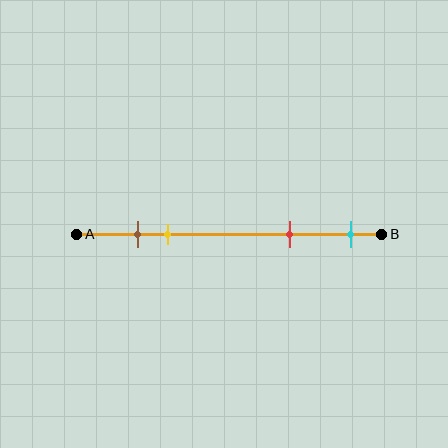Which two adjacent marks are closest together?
The brown and yellow marks are the closest adjacent pair.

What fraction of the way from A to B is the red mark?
The red mark is approximately 70% (0.7) of the way from A to B.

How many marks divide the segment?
There are 4 marks dividing the segment.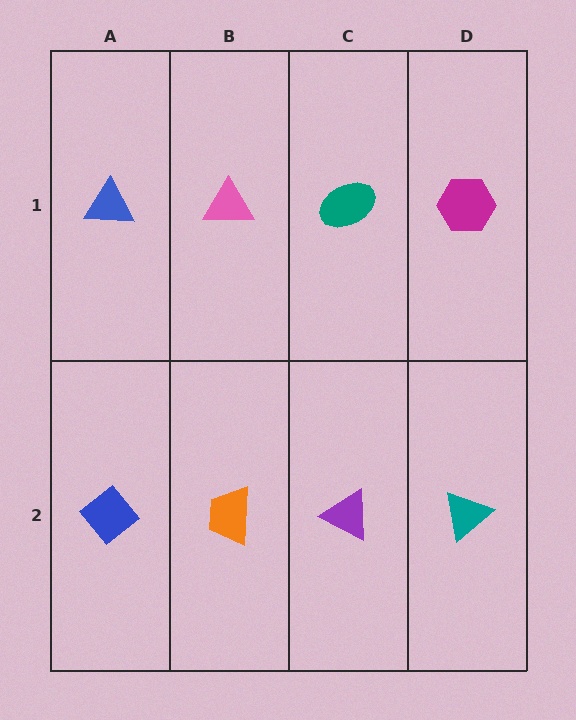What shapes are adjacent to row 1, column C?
A purple triangle (row 2, column C), a pink triangle (row 1, column B), a magenta hexagon (row 1, column D).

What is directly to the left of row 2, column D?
A purple triangle.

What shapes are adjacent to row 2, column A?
A blue triangle (row 1, column A), an orange trapezoid (row 2, column B).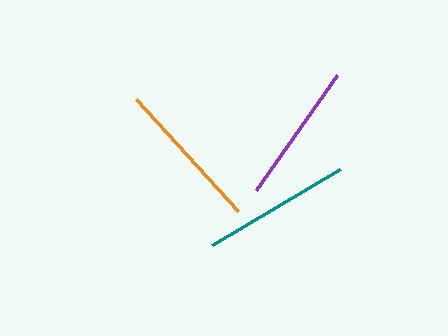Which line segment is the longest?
The orange line is the longest at approximately 151 pixels.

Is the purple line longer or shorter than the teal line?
The teal line is longer than the purple line.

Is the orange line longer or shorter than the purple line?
The orange line is longer than the purple line.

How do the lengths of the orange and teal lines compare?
The orange and teal lines are approximately the same length.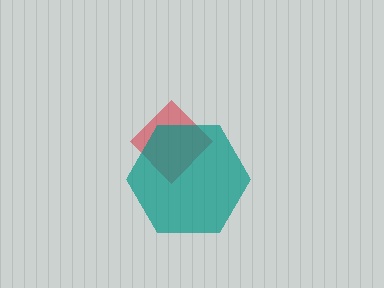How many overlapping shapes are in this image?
There are 2 overlapping shapes in the image.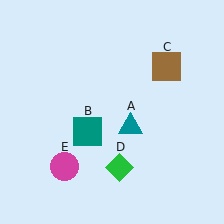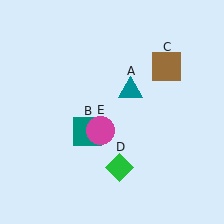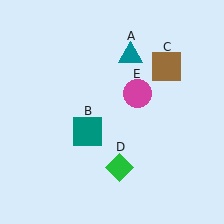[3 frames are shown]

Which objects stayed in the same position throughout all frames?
Teal square (object B) and brown square (object C) and green diamond (object D) remained stationary.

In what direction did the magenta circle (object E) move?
The magenta circle (object E) moved up and to the right.